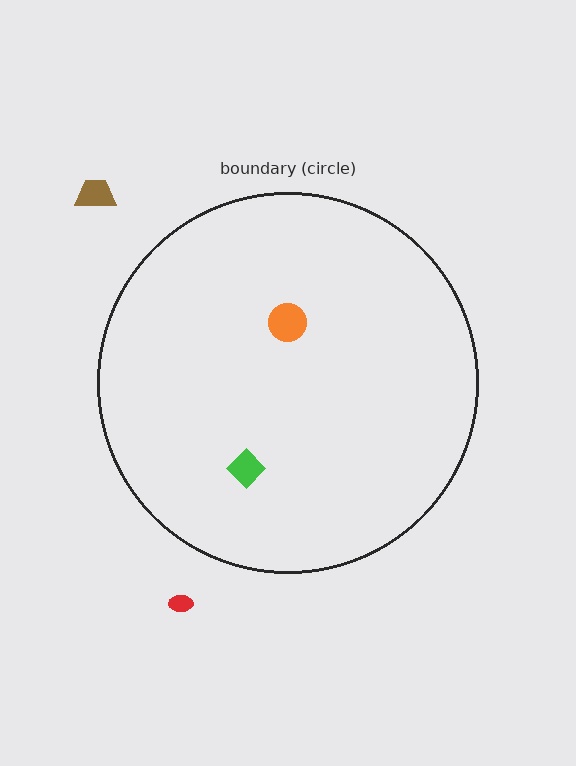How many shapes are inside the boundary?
2 inside, 2 outside.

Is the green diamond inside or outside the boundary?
Inside.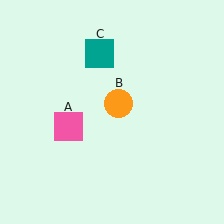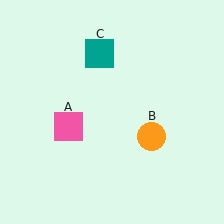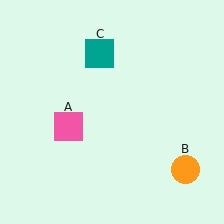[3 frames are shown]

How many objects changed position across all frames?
1 object changed position: orange circle (object B).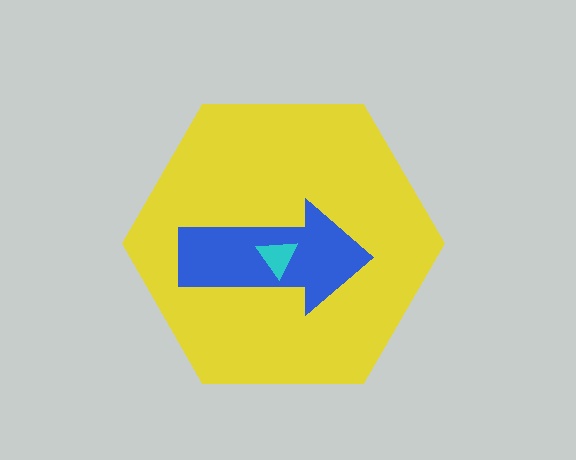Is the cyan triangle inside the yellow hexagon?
Yes.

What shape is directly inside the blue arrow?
The cyan triangle.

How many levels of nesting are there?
3.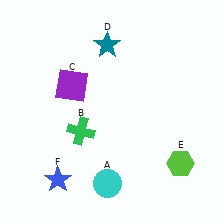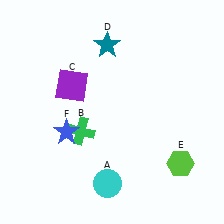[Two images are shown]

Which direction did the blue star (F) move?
The blue star (F) moved up.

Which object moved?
The blue star (F) moved up.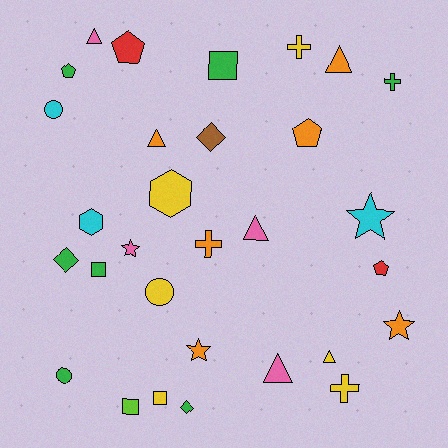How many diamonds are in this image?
There are 3 diamonds.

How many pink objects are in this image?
There are 4 pink objects.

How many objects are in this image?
There are 30 objects.